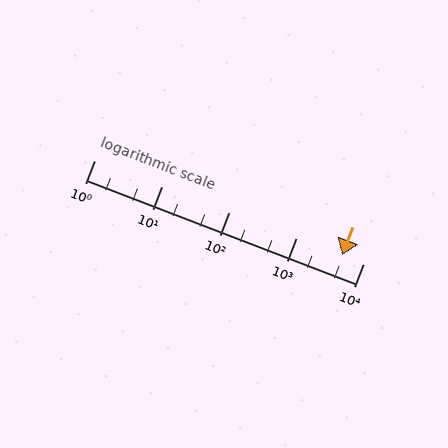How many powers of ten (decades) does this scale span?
The scale spans 4 decades, from 1 to 10000.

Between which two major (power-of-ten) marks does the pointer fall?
The pointer is between 1000 and 10000.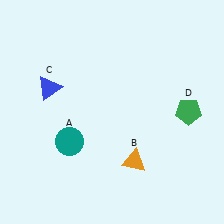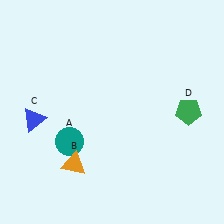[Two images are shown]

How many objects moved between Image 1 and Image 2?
2 objects moved between the two images.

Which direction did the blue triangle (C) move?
The blue triangle (C) moved down.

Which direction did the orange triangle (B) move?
The orange triangle (B) moved left.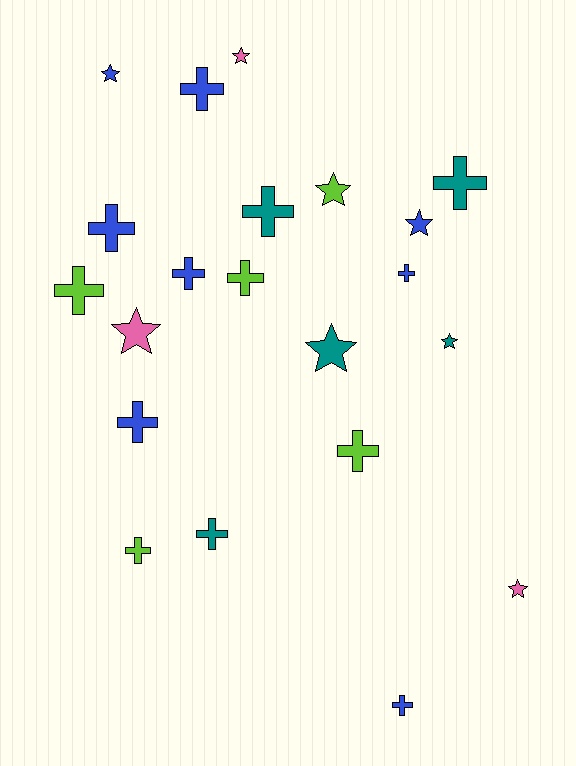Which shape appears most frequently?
Cross, with 13 objects.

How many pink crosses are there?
There are no pink crosses.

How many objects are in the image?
There are 21 objects.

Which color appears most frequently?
Blue, with 8 objects.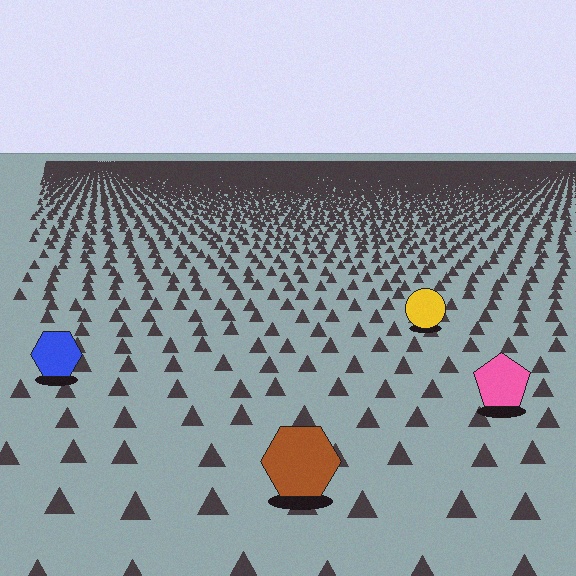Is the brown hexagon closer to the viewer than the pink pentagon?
Yes. The brown hexagon is closer — you can tell from the texture gradient: the ground texture is coarser near it.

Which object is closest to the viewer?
The brown hexagon is closest. The texture marks near it are larger and more spread out.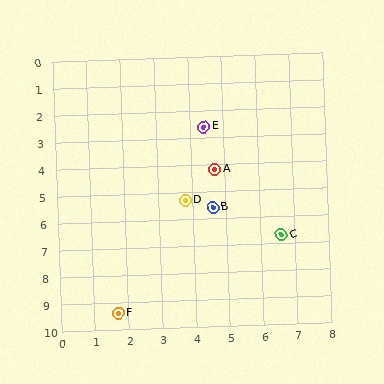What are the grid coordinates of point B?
Point B is at approximately (4.6, 5.6).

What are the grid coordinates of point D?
Point D is at approximately (3.8, 5.3).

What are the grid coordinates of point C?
Point C is at approximately (6.6, 6.7).